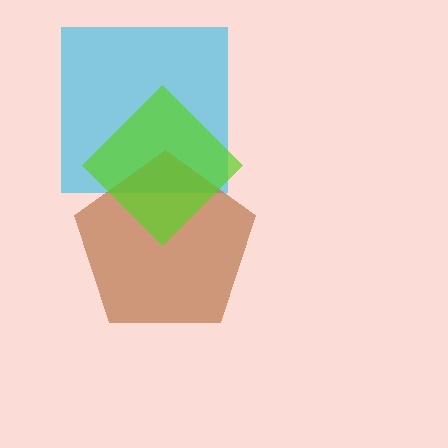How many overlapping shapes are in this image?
There are 3 overlapping shapes in the image.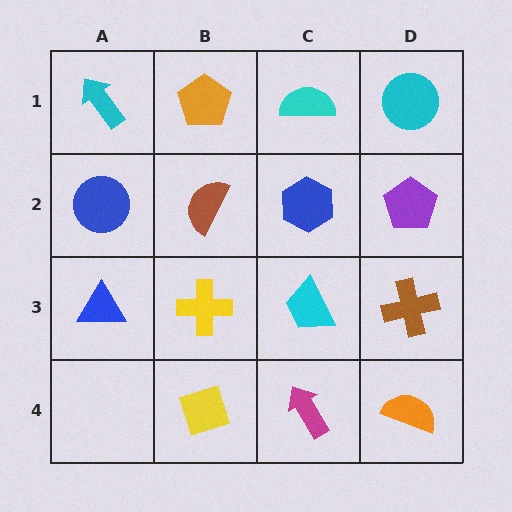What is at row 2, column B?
A brown semicircle.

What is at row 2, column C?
A blue hexagon.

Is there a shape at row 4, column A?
No, that cell is empty.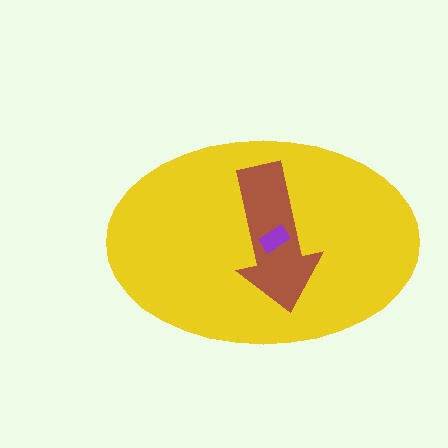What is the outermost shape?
The yellow ellipse.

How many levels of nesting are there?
3.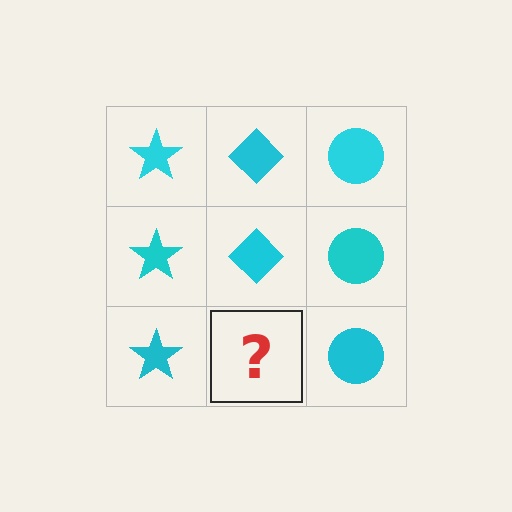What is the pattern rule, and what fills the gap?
The rule is that each column has a consistent shape. The gap should be filled with a cyan diamond.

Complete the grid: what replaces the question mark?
The question mark should be replaced with a cyan diamond.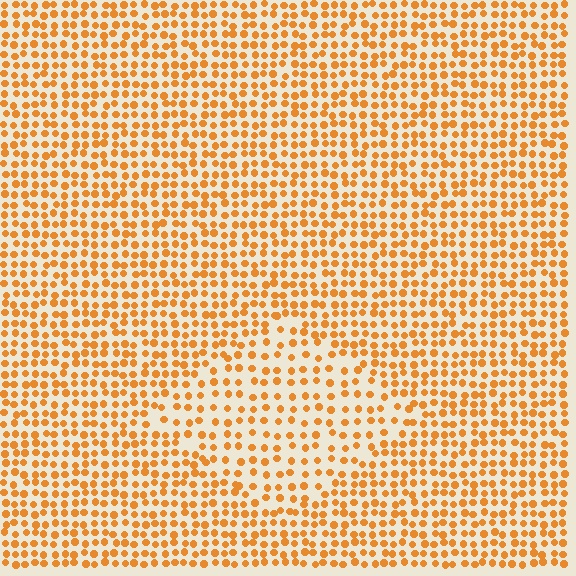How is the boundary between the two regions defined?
The boundary is defined by a change in element density (approximately 1.7x ratio). All elements are the same color, size, and shape.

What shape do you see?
I see a diamond.